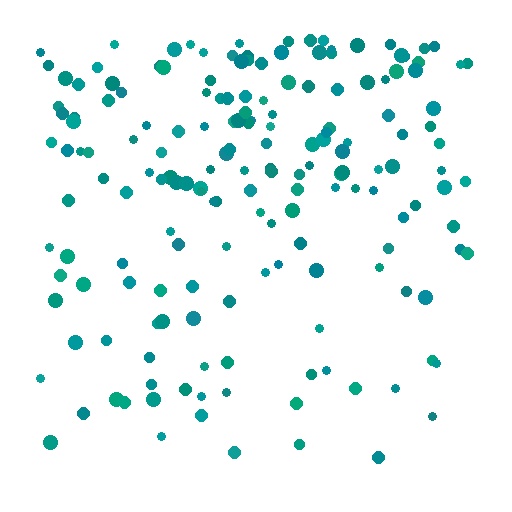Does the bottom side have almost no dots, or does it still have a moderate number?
Still a moderate number, just noticeably fewer than the top.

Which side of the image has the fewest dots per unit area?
The bottom.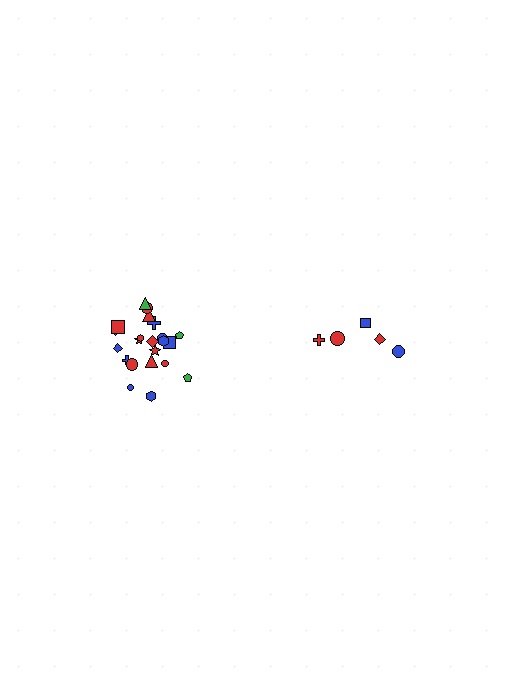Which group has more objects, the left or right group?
The left group.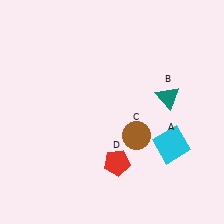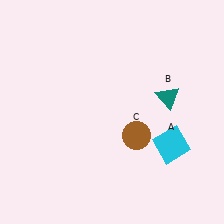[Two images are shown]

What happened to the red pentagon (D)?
The red pentagon (D) was removed in Image 2. It was in the bottom-right area of Image 1.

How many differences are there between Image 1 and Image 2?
There is 1 difference between the two images.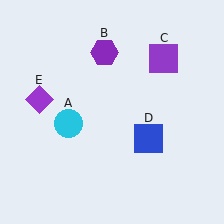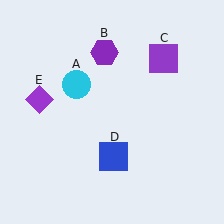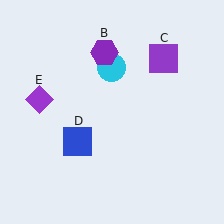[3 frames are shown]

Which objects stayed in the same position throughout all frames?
Purple hexagon (object B) and purple square (object C) and purple diamond (object E) remained stationary.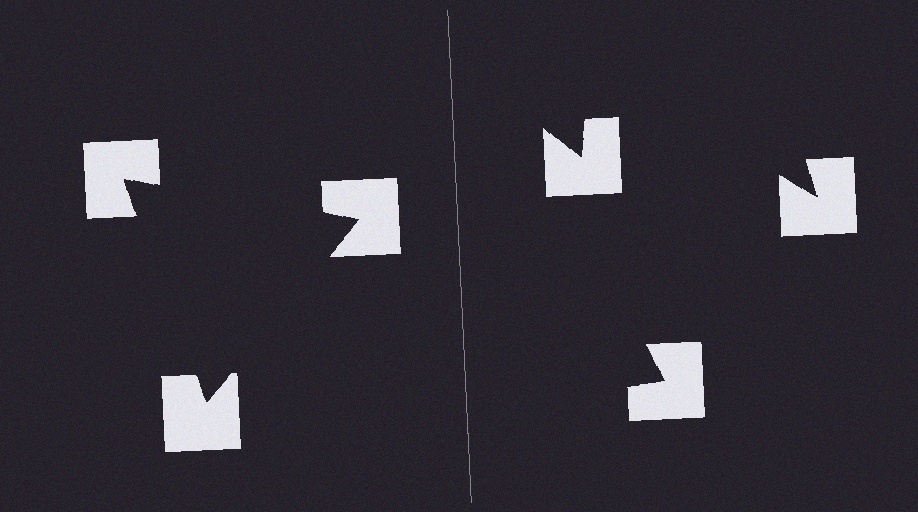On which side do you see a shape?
An illusory triangle appears on the left side. On the right side the wedge cuts are rotated, so no coherent shape forms.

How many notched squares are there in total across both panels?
6 — 3 on each side.